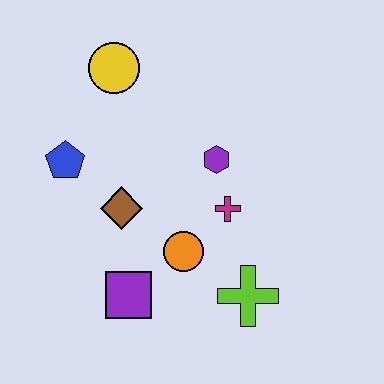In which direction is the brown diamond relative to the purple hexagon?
The brown diamond is to the left of the purple hexagon.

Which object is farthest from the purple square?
The yellow circle is farthest from the purple square.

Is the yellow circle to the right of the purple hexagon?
No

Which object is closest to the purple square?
The orange circle is closest to the purple square.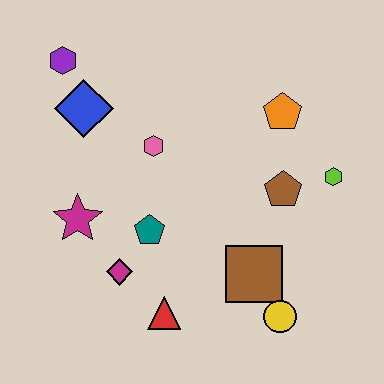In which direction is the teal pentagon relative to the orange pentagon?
The teal pentagon is to the left of the orange pentagon.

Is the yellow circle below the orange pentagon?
Yes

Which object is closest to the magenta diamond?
The teal pentagon is closest to the magenta diamond.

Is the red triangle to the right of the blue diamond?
Yes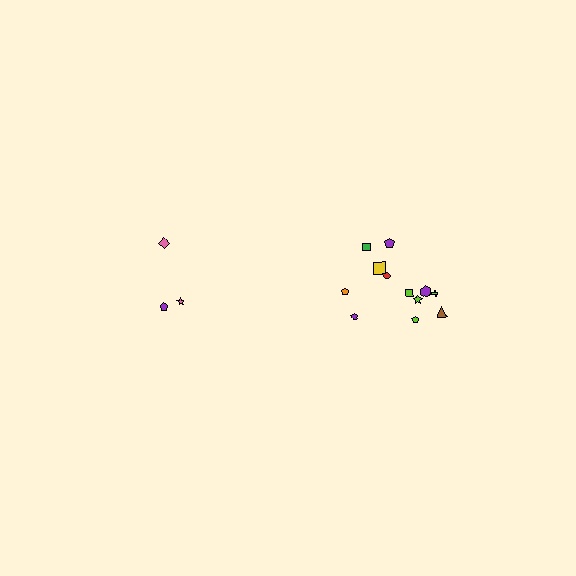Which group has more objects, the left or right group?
The right group.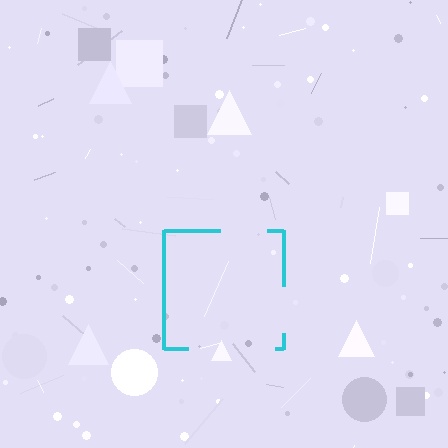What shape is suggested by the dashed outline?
The dashed outline suggests a square.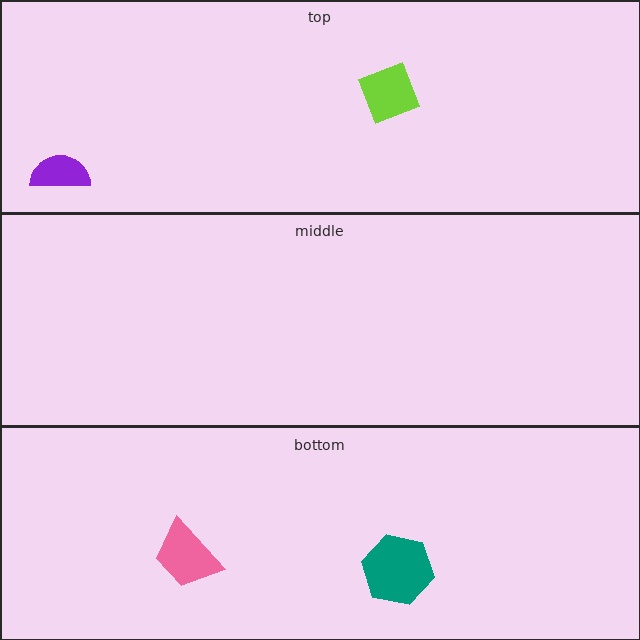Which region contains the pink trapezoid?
The bottom region.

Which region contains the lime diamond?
The top region.